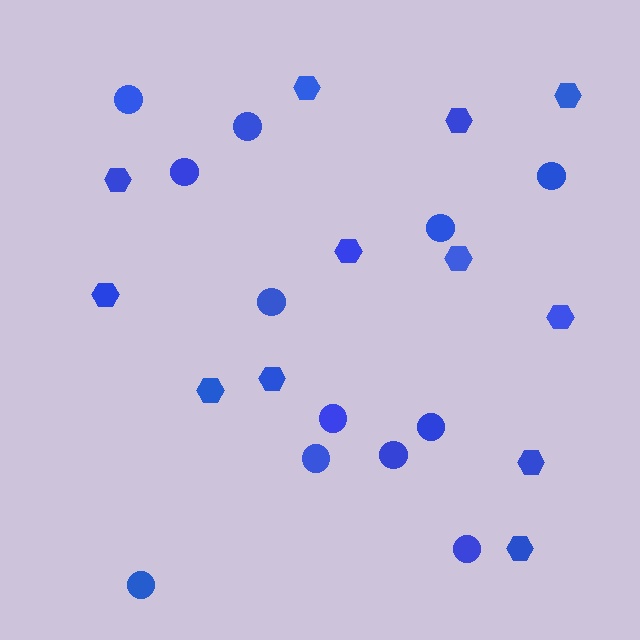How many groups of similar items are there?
There are 2 groups: one group of hexagons (12) and one group of circles (12).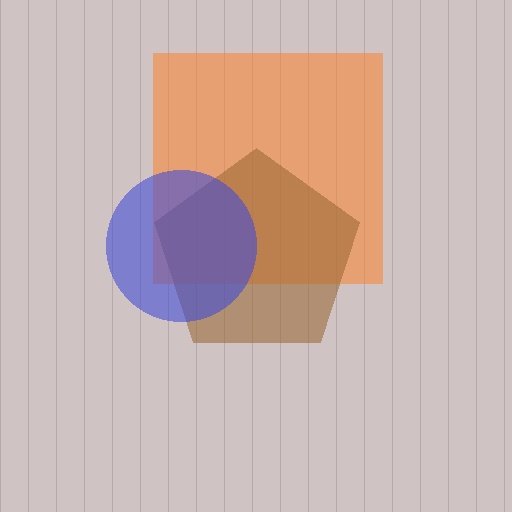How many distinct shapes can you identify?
There are 3 distinct shapes: an orange square, a brown pentagon, a blue circle.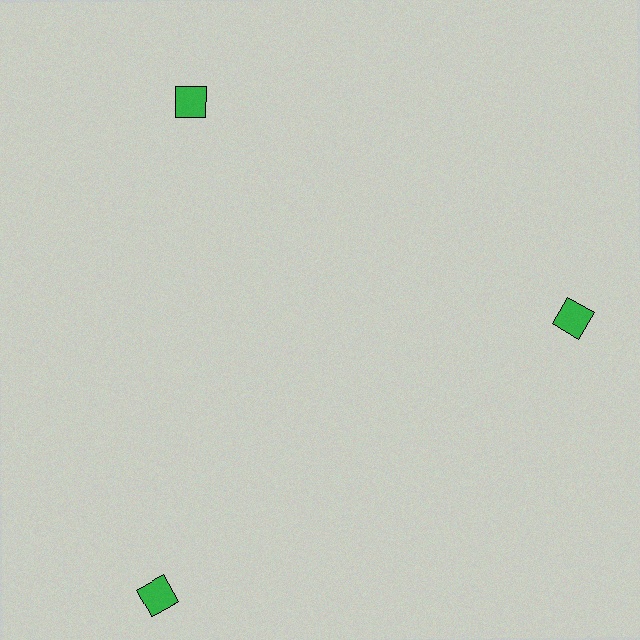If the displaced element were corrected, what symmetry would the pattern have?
It would have 3-fold rotational symmetry — the pattern would map onto itself every 120 degrees.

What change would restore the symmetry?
The symmetry would be restored by moving it inward, back onto the ring so that all 3 squares sit at equal angles and equal distance from the center.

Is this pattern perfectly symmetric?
No. The 3 green squares are arranged in a ring, but one element near the 7 o'clock position is pushed outward from the center, breaking the 3-fold rotational symmetry.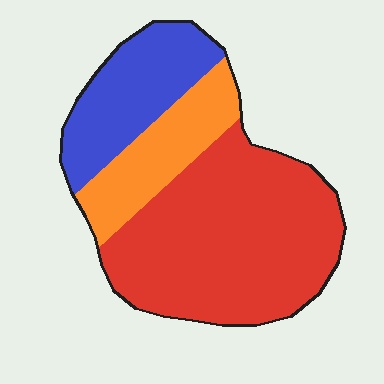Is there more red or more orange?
Red.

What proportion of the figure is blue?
Blue takes up about one quarter (1/4) of the figure.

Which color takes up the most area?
Red, at roughly 55%.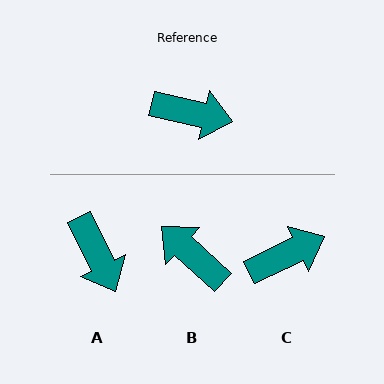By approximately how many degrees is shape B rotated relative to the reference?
Approximately 150 degrees counter-clockwise.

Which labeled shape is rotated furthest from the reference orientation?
B, about 150 degrees away.